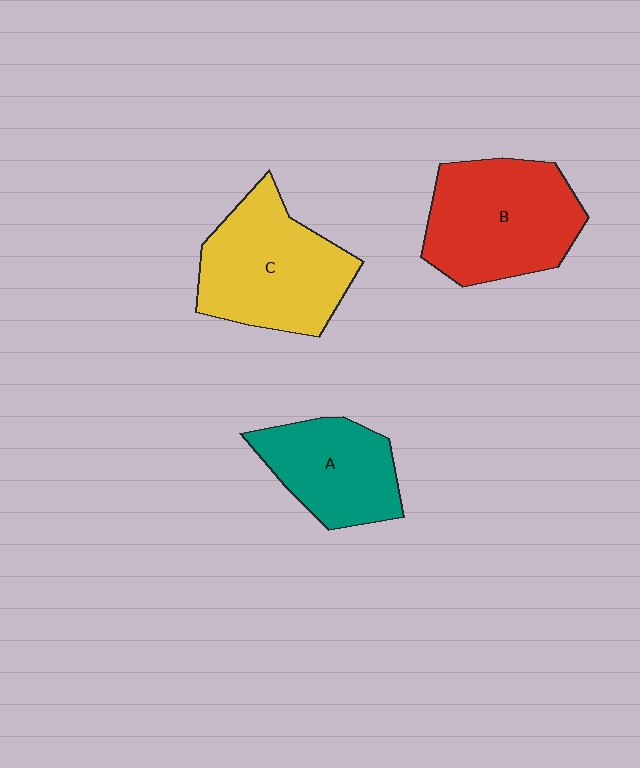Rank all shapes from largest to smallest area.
From largest to smallest: B (red), C (yellow), A (teal).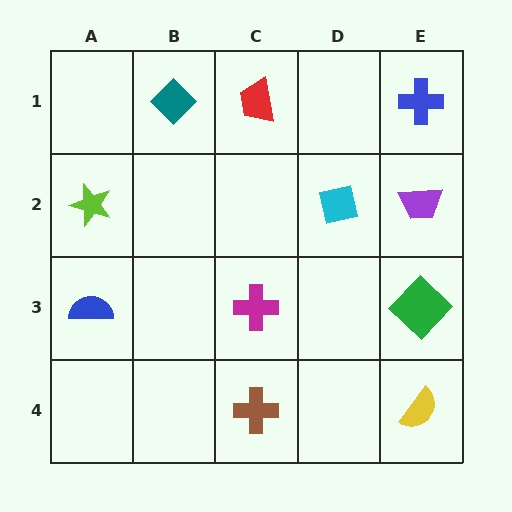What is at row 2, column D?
A cyan square.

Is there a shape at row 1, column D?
No, that cell is empty.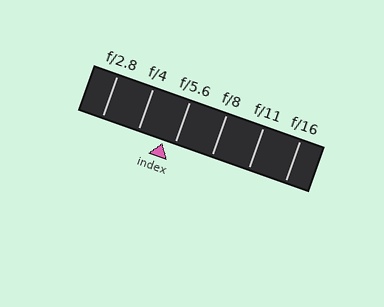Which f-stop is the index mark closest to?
The index mark is closest to f/5.6.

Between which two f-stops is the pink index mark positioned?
The index mark is between f/4 and f/5.6.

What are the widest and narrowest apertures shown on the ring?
The widest aperture shown is f/2.8 and the narrowest is f/16.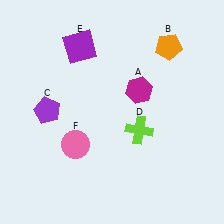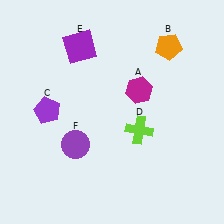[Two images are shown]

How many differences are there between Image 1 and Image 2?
There is 1 difference between the two images.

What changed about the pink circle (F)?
In Image 1, F is pink. In Image 2, it changed to purple.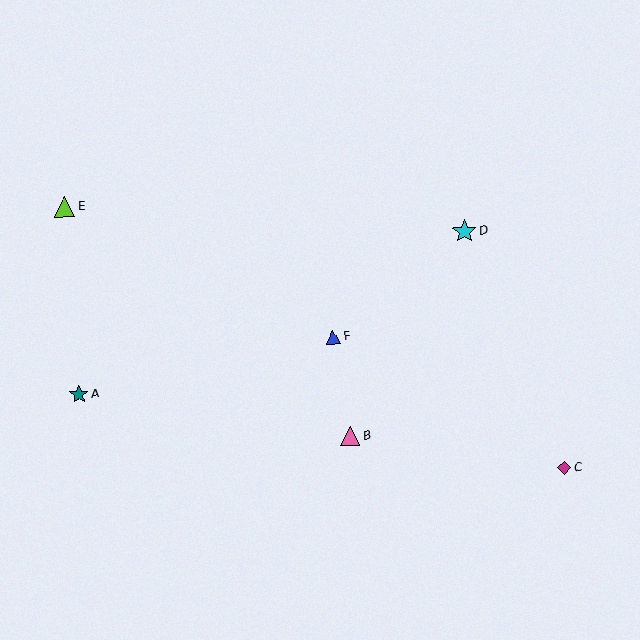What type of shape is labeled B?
Shape B is a pink triangle.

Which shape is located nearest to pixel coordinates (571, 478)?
The magenta diamond (labeled C) at (564, 468) is nearest to that location.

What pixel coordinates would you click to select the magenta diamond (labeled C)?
Click at (564, 468) to select the magenta diamond C.